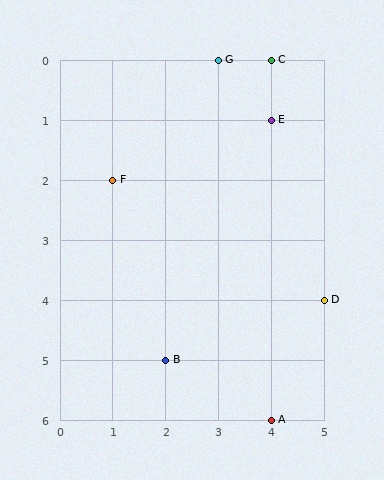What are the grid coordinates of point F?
Point F is at grid coordinates (1, 2).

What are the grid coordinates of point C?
Point C is at grid coordinates (4, 0).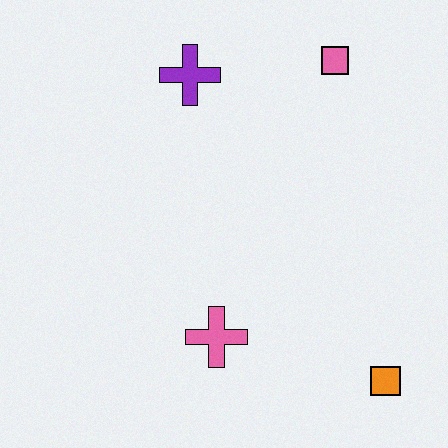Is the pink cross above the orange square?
Yes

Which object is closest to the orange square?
The pink cross is closest to the orange square.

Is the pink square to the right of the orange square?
No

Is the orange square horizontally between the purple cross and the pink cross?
No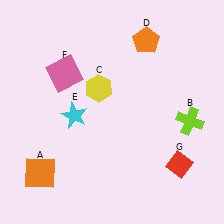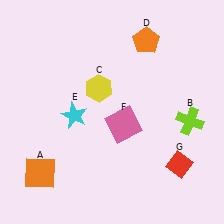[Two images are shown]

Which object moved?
The pink square (F) moved right.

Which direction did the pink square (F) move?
The pink square (F) moved right.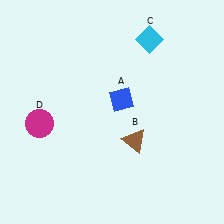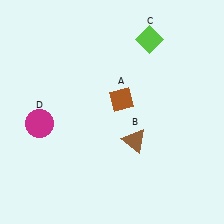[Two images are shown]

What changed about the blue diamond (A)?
In Image 1, A is blue. In Image 2, it changed to brown.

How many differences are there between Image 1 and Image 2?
There are 2 differences between the two images.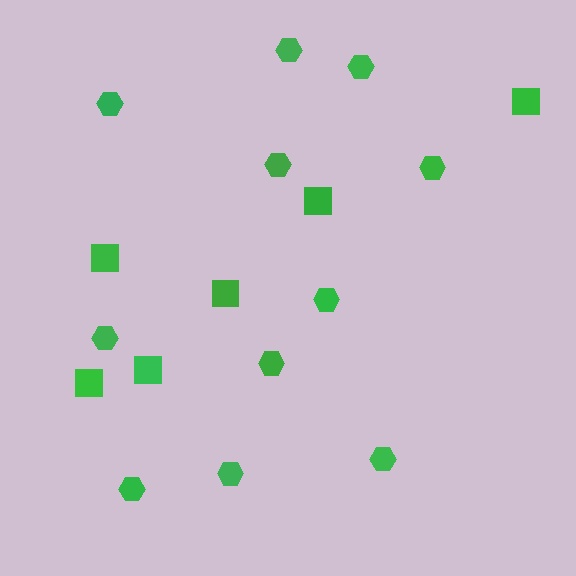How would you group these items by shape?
There are 2 groups: one group of squares (6) and one group of hexagons (11).